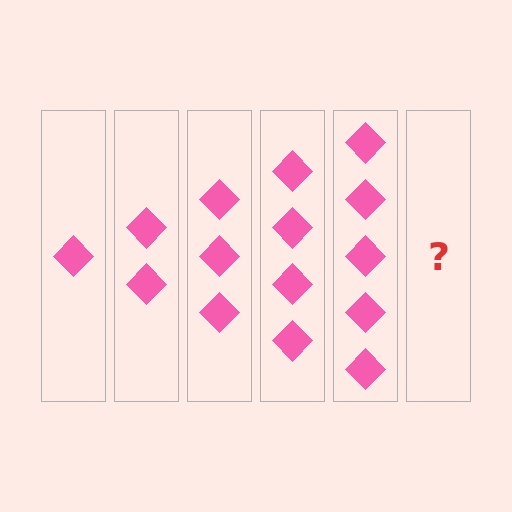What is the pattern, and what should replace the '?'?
The pattern is that each step adds one more diamond. The '?' should be 6 diamonds.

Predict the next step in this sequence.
The next step is 6 diamonds.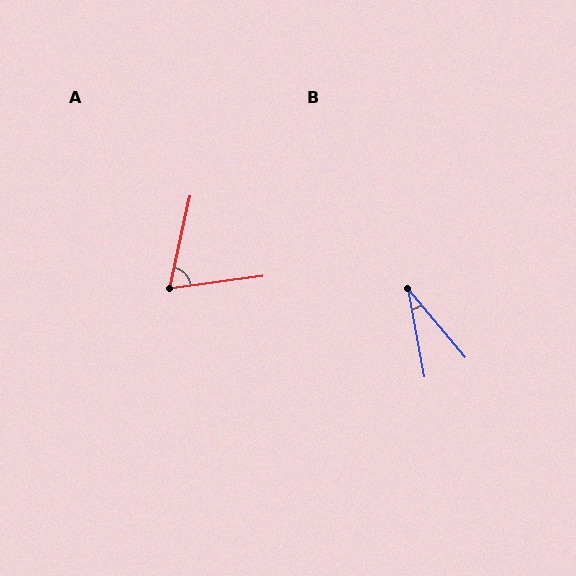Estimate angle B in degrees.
Approximately 30 degrees.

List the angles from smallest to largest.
B (30°), A (70°).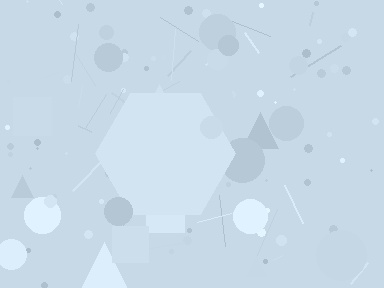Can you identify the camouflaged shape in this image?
The camouflaged shape is a hexagon.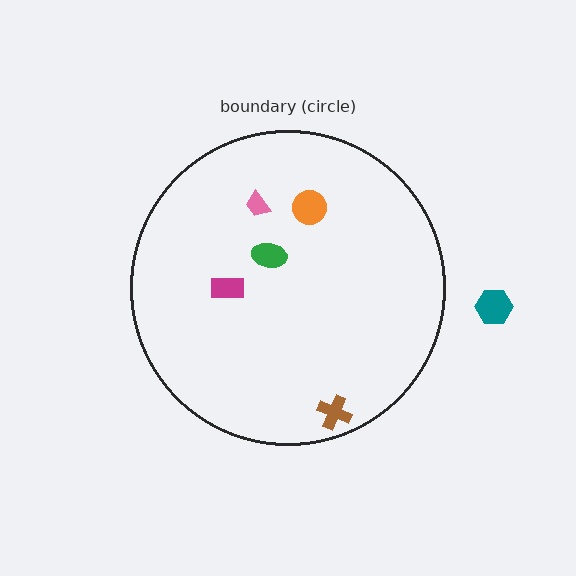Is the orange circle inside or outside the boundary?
Inside.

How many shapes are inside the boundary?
5 inside, 1 outside.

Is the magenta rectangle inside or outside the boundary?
Inside.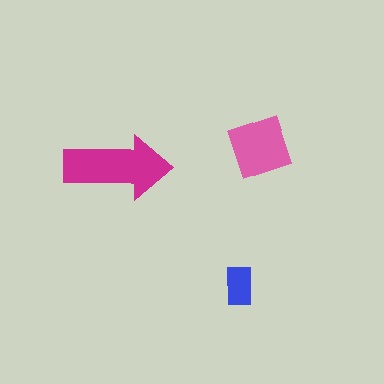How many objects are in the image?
There are 3 objects in the image.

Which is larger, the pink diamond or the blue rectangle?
The pink diamond.